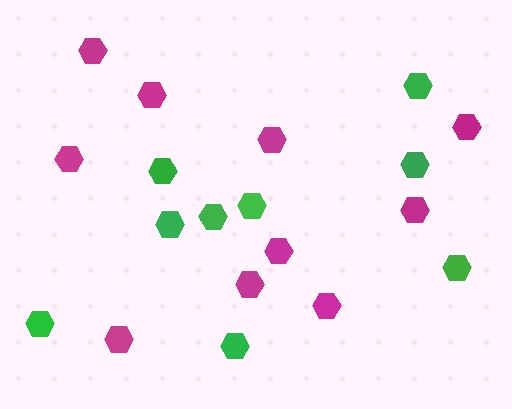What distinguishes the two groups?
There are 2 groups: one group of green hexagons (9) and one group of magenta hexagons (10).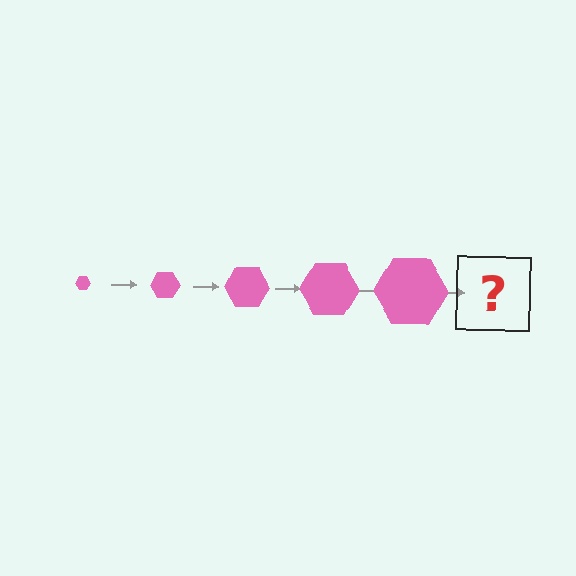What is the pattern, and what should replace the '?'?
The pattern is that the hexagon gets progressively larger each step. The '?' should be a pink hexagon, larger than the previous one.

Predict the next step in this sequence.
The next step is a pink hexagon, larger than the previous one.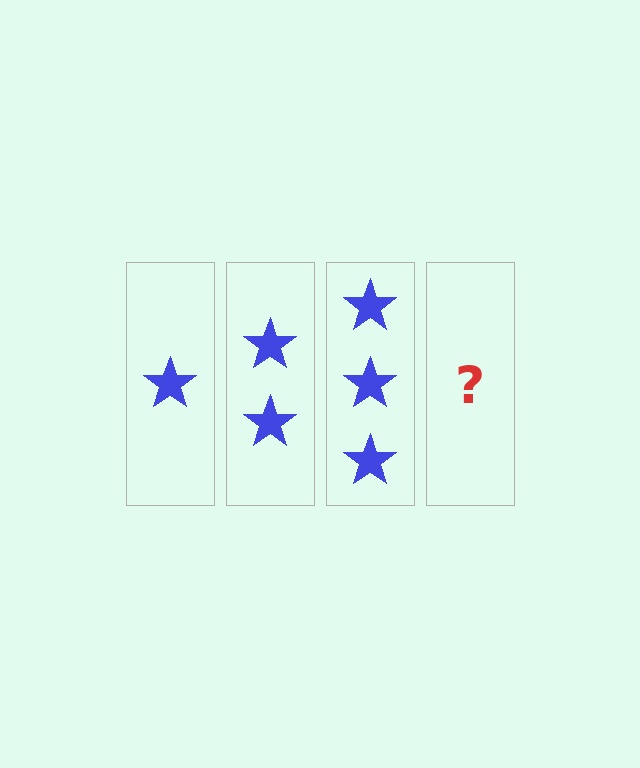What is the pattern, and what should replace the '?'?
The pattern is that each step adds one more star. The '?' should be 4 stars.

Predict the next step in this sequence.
The next step is 4 stars.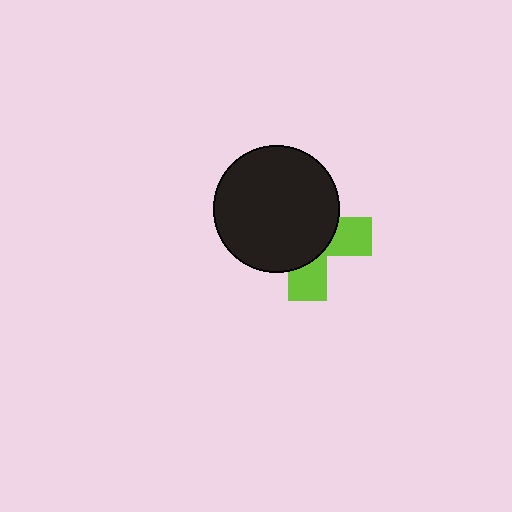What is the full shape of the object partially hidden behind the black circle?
The partially hidden object is a lime cross.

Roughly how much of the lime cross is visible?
A small part of it is visible (roughly 35%).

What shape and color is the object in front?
The object in front is a black circle.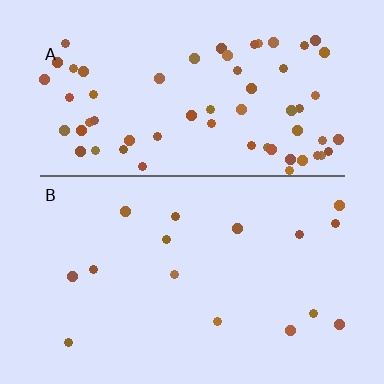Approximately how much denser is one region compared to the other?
Approximately 4.1× — region A over region B.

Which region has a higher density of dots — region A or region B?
A (the top).